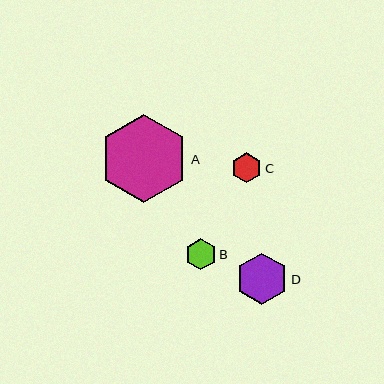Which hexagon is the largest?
Hexagon A is the largest with a size of approximately 89 pixels.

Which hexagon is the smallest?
Hexagon C is the smallest with a size of approximately 30 pixels.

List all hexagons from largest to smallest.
From largest to smallest: A, D, B, C.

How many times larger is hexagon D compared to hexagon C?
Hexagon D is approximately 1.7 times the size of hexagon C.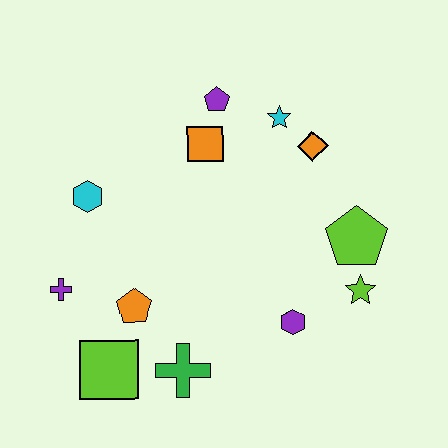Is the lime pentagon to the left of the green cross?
No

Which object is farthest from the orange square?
The lime square is farthest from the orange square.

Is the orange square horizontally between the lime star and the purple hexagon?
No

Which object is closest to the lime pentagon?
The lime star is closest to the lime pentagon.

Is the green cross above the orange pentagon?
No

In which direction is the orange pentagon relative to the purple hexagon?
The orange pentagon is to the left of the purple hexagon.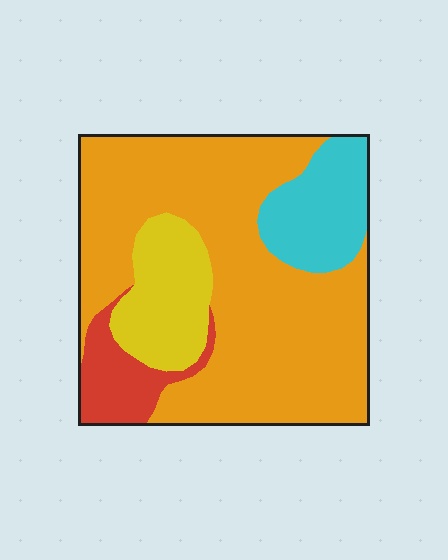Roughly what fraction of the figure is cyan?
Cyan covers 13% of the figure.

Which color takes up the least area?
Red, at roughly 10%.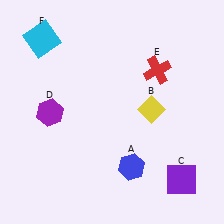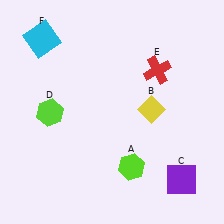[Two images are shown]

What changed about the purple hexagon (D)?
In Image 1, D is purple. In Image 2, it changed to lime.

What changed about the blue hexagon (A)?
In Image 1, A is blue. In Image 2, it changed to lime.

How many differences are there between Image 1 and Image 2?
There are 2 differences between the two images.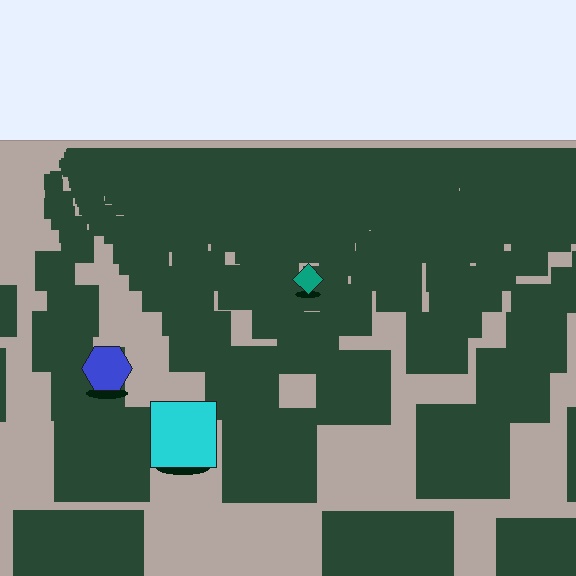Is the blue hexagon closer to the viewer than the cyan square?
No. The cyan square is closer — you can tell from the texture gradient: the ground texture is coarser near it.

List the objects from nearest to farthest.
From nearest to farthest: the cyan square, the blue hexagon, the teal diamond.